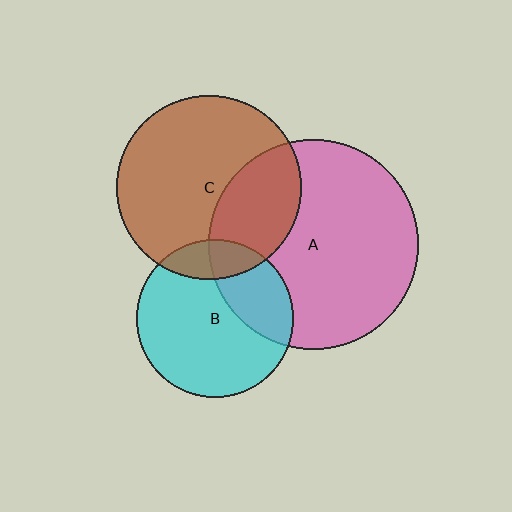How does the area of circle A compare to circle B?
Approximately 1.8 times.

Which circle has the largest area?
Circle A (pink).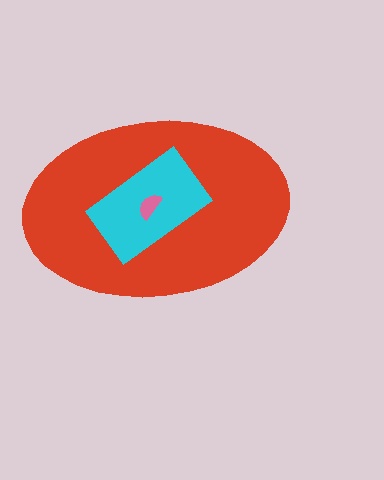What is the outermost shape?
The red ellipse.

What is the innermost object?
The pink semicircle.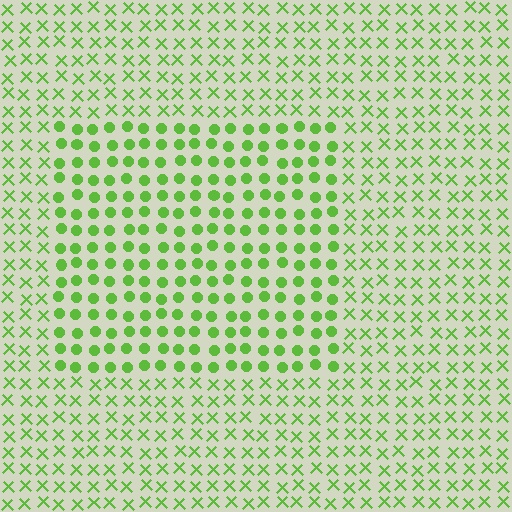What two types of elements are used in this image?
The image uses circles inside the rectangle region and X marks outside it.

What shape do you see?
I see a rectangle.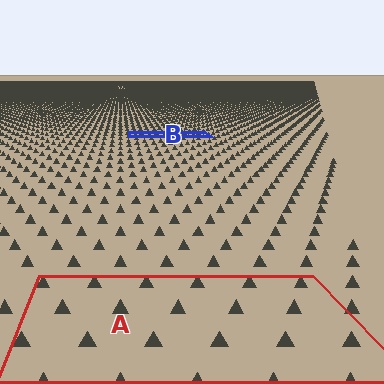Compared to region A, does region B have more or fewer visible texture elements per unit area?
Region B has more texture elements per unit area — they are packed more densely because it is farther away.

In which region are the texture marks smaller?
The texture marks are smaller in region B, because it is farther away.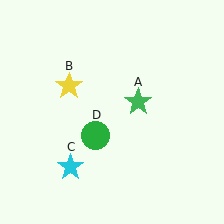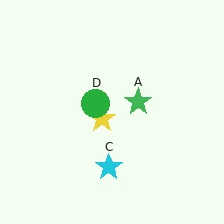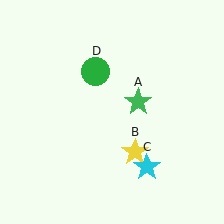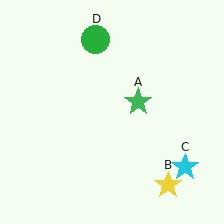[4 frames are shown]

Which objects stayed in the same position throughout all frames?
Green star (object A) remained stationary.